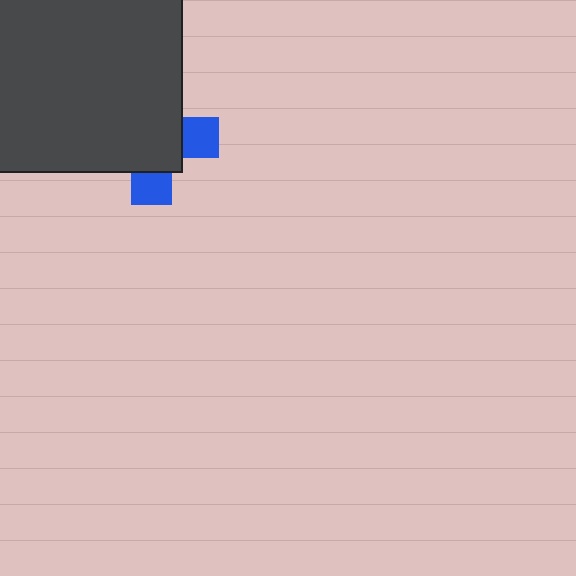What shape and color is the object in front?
The object in front is a dark gray square.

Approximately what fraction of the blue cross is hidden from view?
Roughly 71% of the blue cross is hidden behind the dark gray square.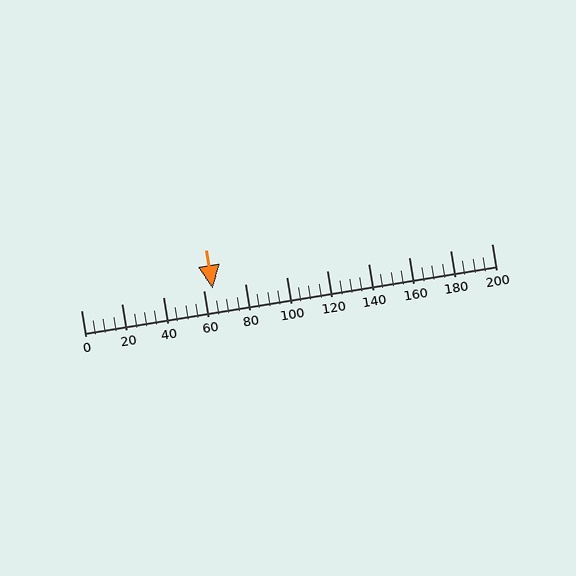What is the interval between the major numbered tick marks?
The major tick marks are spaced 20 units apart.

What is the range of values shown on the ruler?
The ruler shows values from 0 to 200.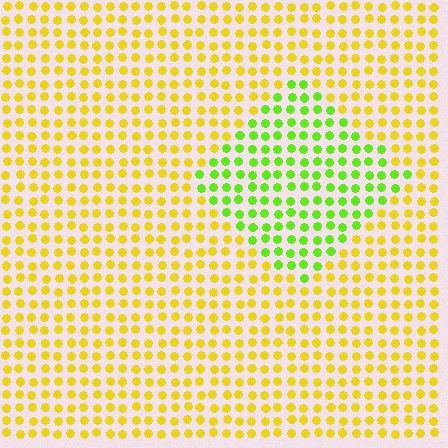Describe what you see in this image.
The image is filled with small yellow elements in a uniform arrangement. A diamond-shaped region is visible where the elements are tinted to a slightly different hue, forming a subtle color boundary.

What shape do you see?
I see a diamond.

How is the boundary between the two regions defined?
The boundary is defined purely by a slight shift in hue (about 47 degrees). Spacing, size, and orientation are identical on both sides.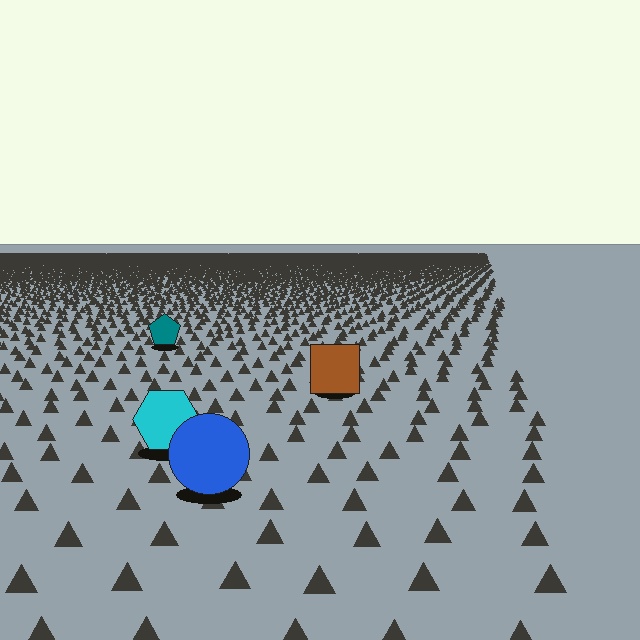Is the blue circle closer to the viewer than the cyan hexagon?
Yes. The blue circle is closer — you can tell from the texture gradient: the ground texture is coarser near it.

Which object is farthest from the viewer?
The teal pentagon is farthest from the viewer. It appears smaller and the ground texture around it is denser.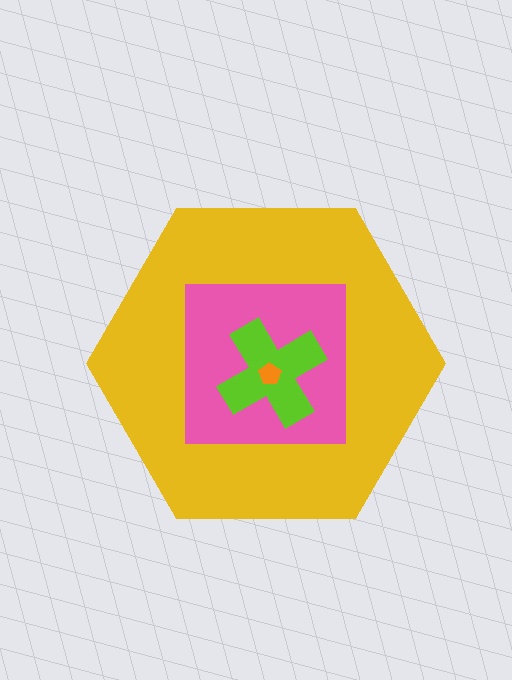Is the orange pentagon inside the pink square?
Yes.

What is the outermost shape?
The yellow hexagon.